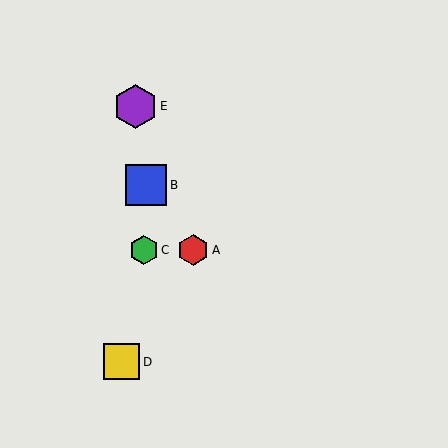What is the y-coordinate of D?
Object D is at y≈362.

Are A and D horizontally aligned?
No, A is at y≈250 and D is at y≈362.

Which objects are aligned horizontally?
Objects A, C are aligned horizontally.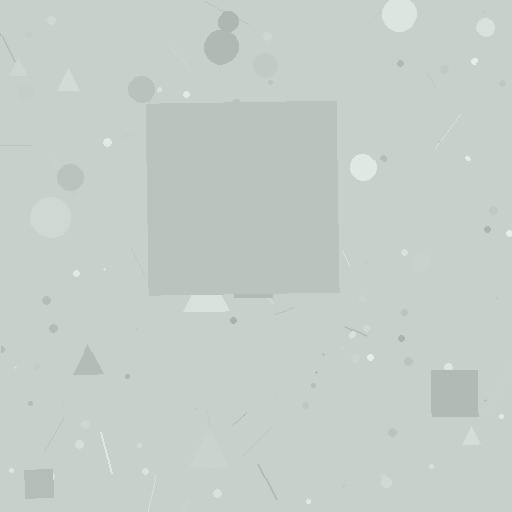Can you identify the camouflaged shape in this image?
The camouflaged shape is a square.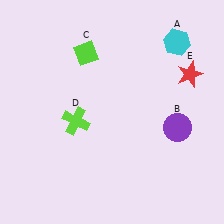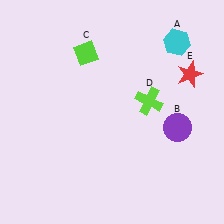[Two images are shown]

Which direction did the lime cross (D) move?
The lime cross (D) moved right.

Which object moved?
The lime cross (D) moved right.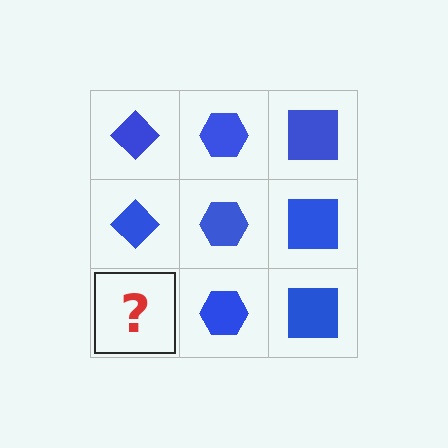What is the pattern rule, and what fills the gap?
The rule is that each column has a consistent shape. The gap should be filled with a blue diamond.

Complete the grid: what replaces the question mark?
The question mark should be replaced with a blue diamond.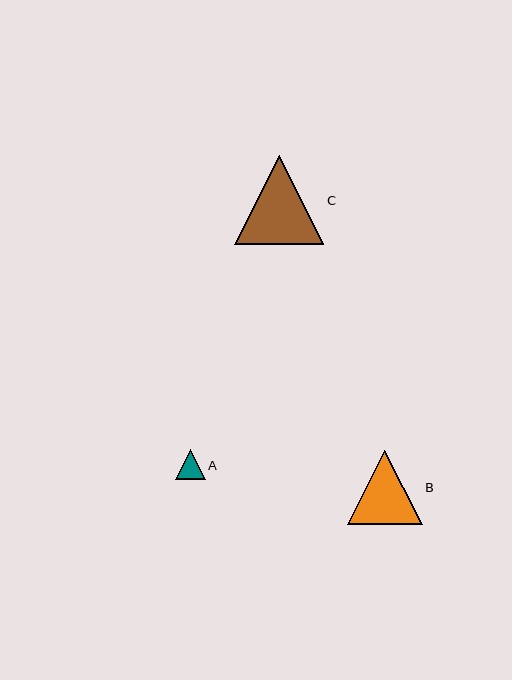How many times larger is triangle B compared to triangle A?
Triangle B is approximately 2.5 times the size of triangle A.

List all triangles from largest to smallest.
From largest to smallest: C, B, A.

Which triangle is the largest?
Triangle C is the largest with a size of approximately 89 pixels.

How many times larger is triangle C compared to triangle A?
Triangle C is approximately 3.0 times the size of triangle A.